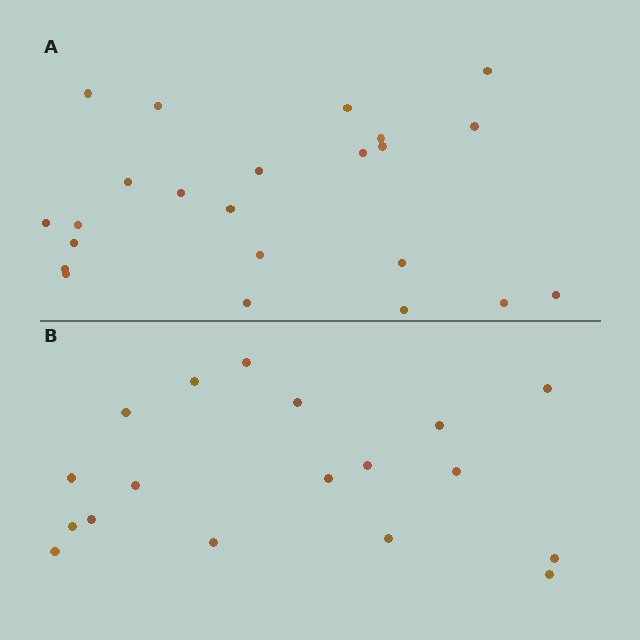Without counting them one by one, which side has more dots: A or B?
Region A (the top region) has more dots.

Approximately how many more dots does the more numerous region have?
Region A has about 5 more dots than region B.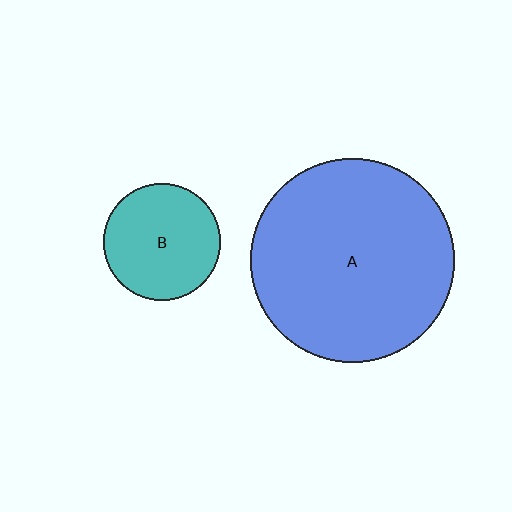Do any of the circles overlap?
No, none of the circles overlap.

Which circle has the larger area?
Circle A (blue).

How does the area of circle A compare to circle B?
Approximately 3.0 times.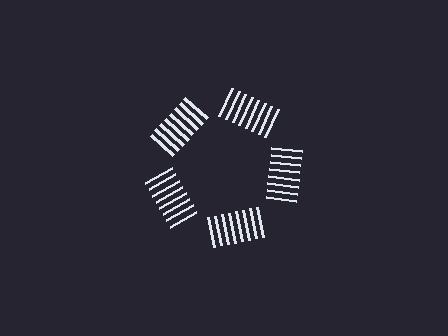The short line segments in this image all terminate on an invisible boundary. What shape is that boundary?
An illusory pentagon — the line segments terminate on its edges but no continuous stroke is drawn.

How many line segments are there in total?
40 — 8 along each of the 5 edges.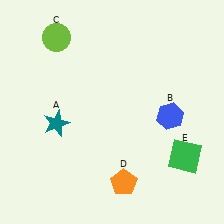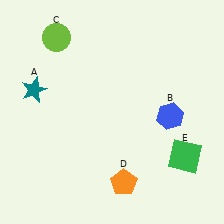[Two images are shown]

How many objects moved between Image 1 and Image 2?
1 object moved between the two images.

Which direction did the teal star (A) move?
The teal star (A) moved up.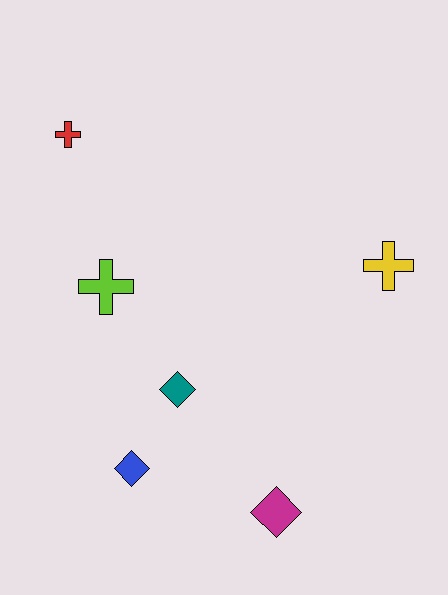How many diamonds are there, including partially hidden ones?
There are 3 diamonds.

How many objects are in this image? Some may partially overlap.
There are 6 objects.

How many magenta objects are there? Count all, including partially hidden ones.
There is 1 magenta object.